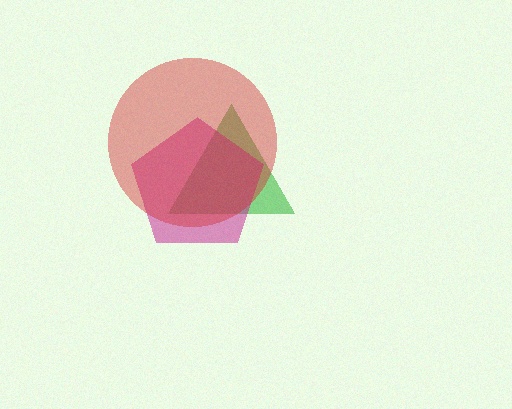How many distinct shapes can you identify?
There are 3 distinct shapes: a green triangle, a magenta pentagon, a red circle.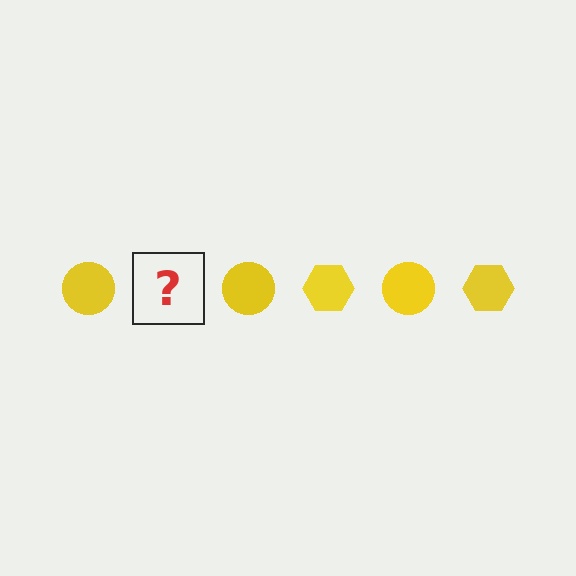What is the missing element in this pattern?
The missing element is a yellow hexagon.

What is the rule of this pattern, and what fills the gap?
The rule is that the pattern cycles through circle, hexagon shapes in yellow. The gap should be filled with a yellow hexagon.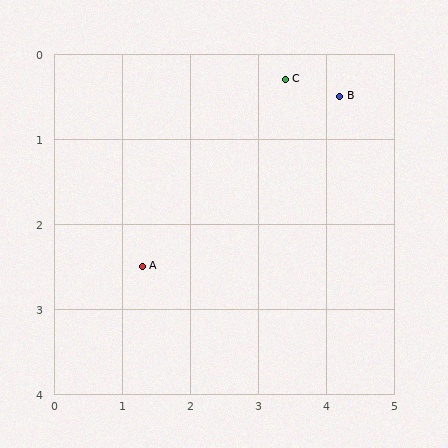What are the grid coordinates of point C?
Point C is at approximately (3.4, 0.3).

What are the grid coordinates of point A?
Point A is at approximately (1.3, 2.5).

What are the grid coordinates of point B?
Point B is at approximately (4.2, 0.5).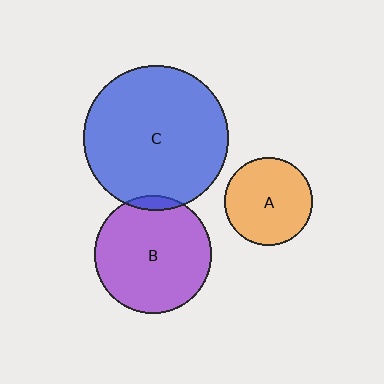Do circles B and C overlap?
Yes.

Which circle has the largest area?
Circle C (blue).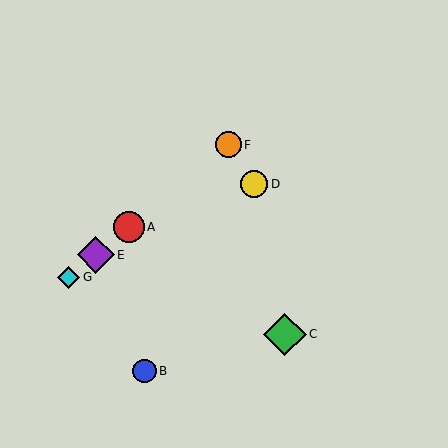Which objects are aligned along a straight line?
Objects A, E, F, G are aligned along a straight line.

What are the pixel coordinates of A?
Object A is at (129, 227).